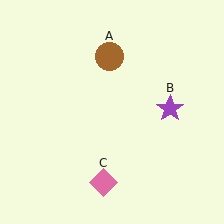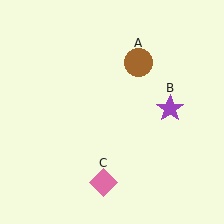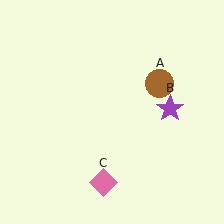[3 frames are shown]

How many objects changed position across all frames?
1 object changed position: brown circle (object A).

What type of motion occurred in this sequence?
The brown circle (object A) rotated clockwise around the center of the scene.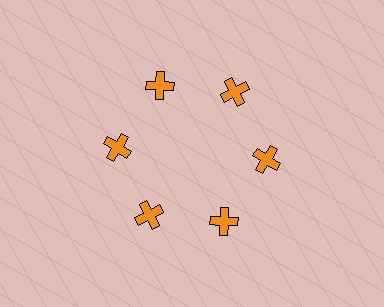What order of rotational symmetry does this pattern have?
This pattern has 6-fold rotational symmetry.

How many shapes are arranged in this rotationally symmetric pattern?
There are 6 shapes, arranged in 6 groups of 1.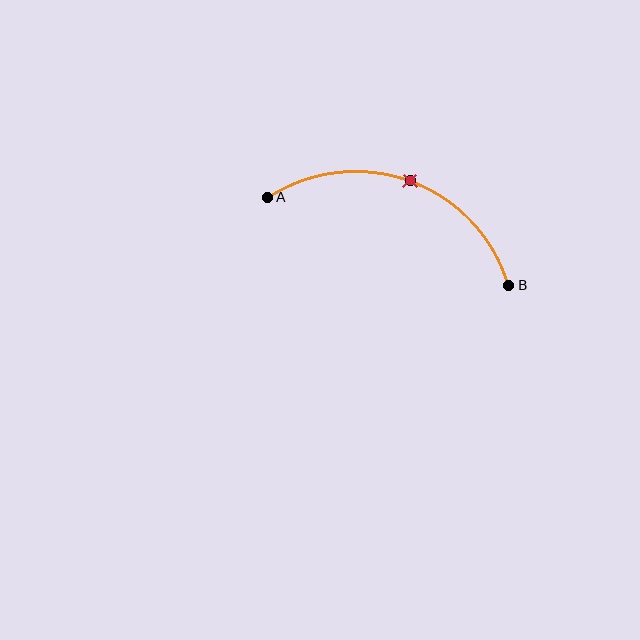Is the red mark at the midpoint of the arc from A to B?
Yes. The red mark lies on the arc at equal arc-length from both A and B — it is the arc midpoint.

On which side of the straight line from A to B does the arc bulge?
The arc bulges above the straight line connecting A and B.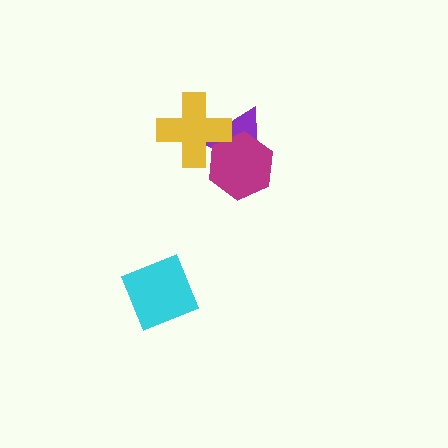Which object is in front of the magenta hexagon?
The yellow cross is in front of the magenta hexagon.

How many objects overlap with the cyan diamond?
0 objects overlap with the cyan diamond.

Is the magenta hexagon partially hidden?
Yes, it is partially covered by another shape.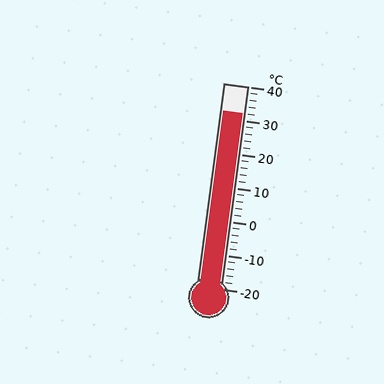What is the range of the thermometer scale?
The thermometer scale ranges from -20°C to 40°C.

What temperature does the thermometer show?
The thermometer shows approximately 32°C.